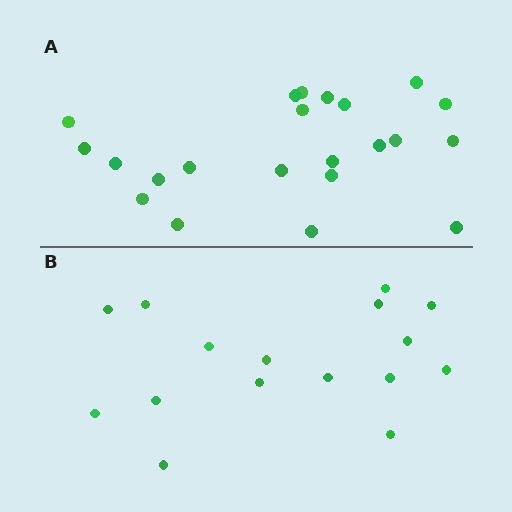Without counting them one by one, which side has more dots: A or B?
Region A (the top region) has more dots.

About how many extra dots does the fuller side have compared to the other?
Region A has about 6 more dots than region B.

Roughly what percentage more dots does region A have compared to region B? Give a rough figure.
About 40% more.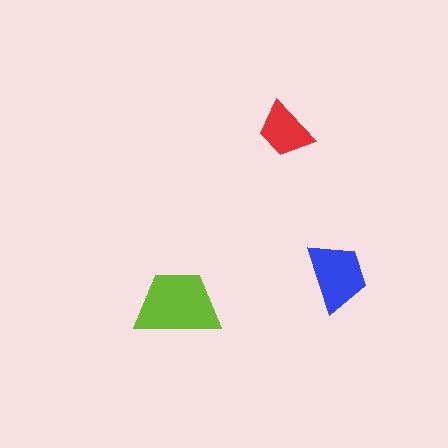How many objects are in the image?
There are 3 objects in the image.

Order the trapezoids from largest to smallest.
the lime one, the blue one, the red one.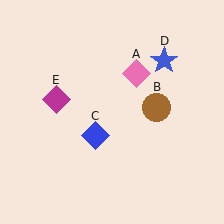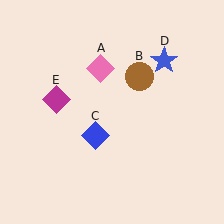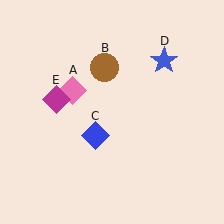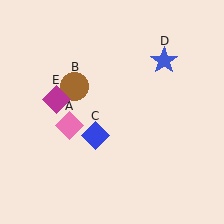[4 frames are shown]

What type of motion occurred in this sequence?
The pink diamond (object A), brown circle (object B) rotated counterclockwise around the center of the scene.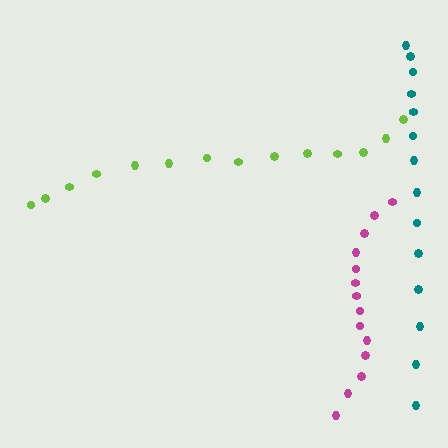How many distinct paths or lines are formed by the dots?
There are 3 distinct paths.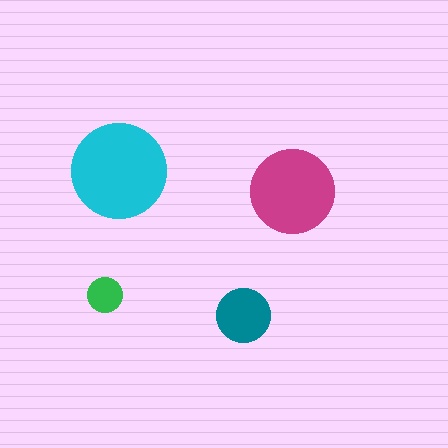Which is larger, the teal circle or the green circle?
The teal one.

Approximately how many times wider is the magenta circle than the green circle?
About 2.5 times wider.